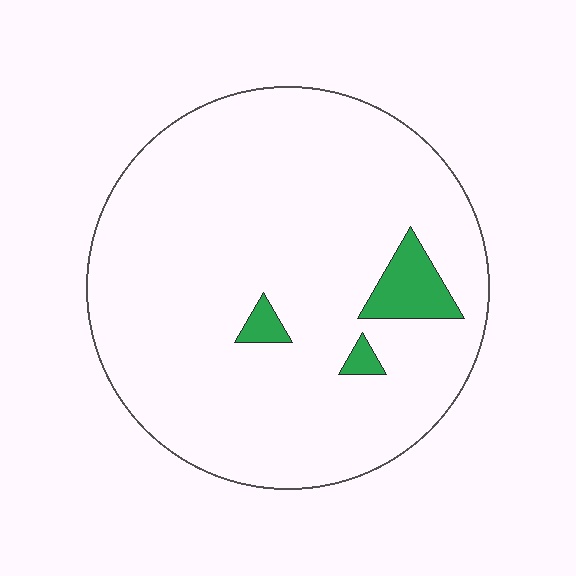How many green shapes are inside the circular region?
3.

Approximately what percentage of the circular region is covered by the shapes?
Approximately 5%.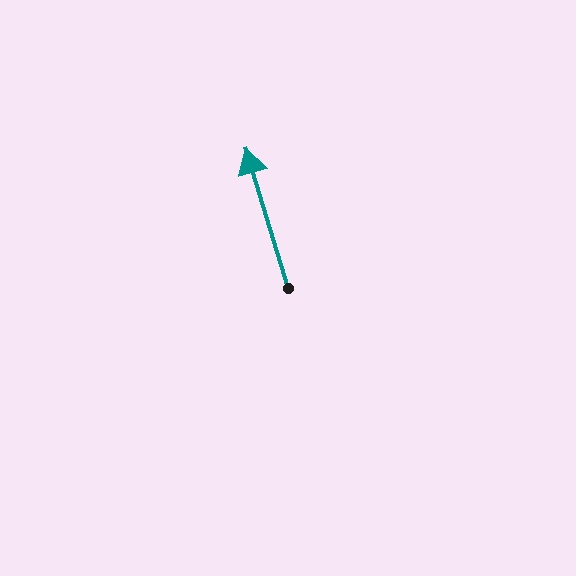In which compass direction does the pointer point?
North.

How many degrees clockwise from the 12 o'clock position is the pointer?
Approximately 343 degrees.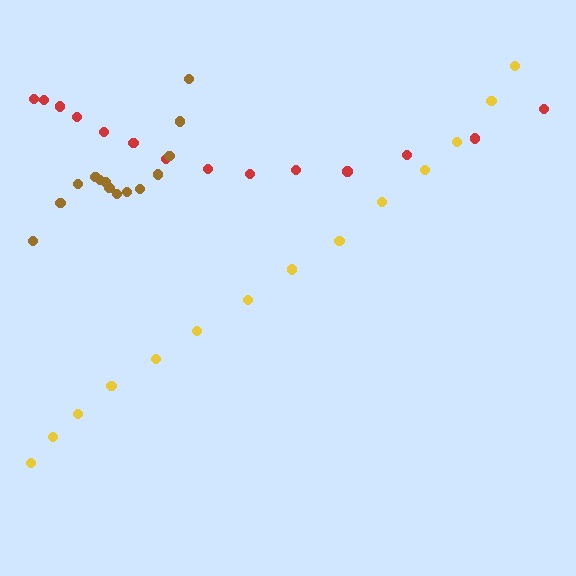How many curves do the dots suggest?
There are 3 distinct paths.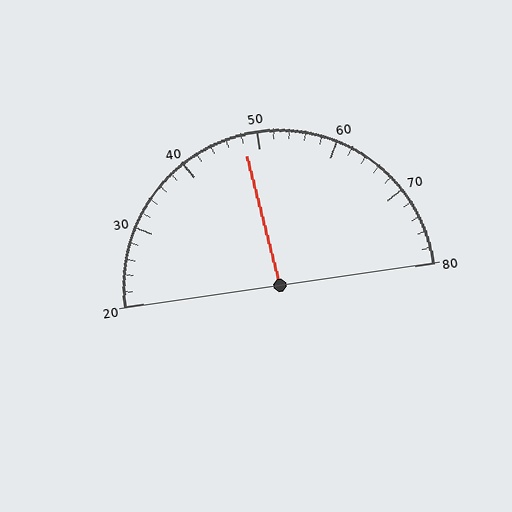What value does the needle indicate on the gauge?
The needle indicates approximately 48.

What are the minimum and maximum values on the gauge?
The gauge ranges from 20 to 80.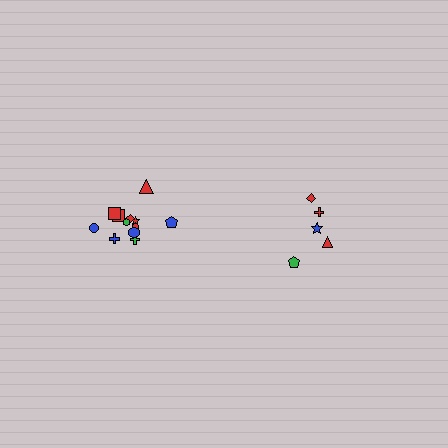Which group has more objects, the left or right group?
The left group.